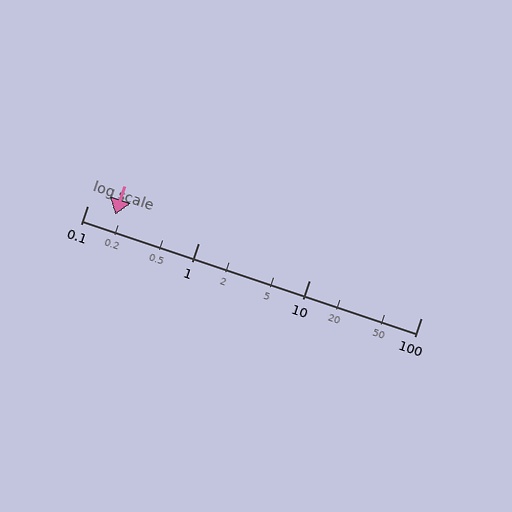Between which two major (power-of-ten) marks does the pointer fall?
The pointer is between 0.1 and 1.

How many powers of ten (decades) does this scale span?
The scale spans 3 decades, from 0.1 to 100.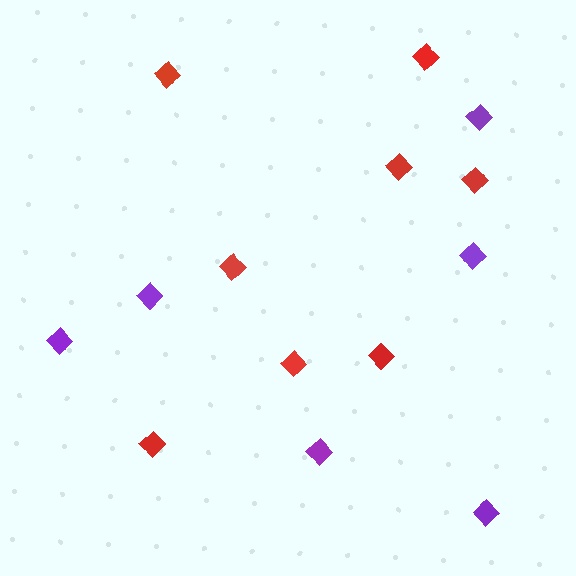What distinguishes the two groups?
There are 2 groups: one group of purple diamonds (6) and one group of red diamonds (8).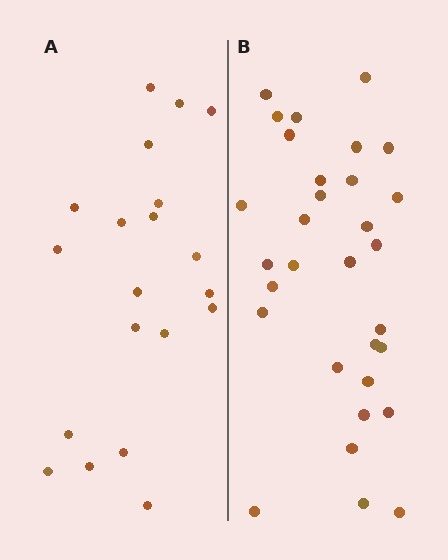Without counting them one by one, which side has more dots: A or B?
Region B (the right region) has more dots.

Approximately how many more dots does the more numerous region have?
Region B has roughly 12 or so more dots than region A.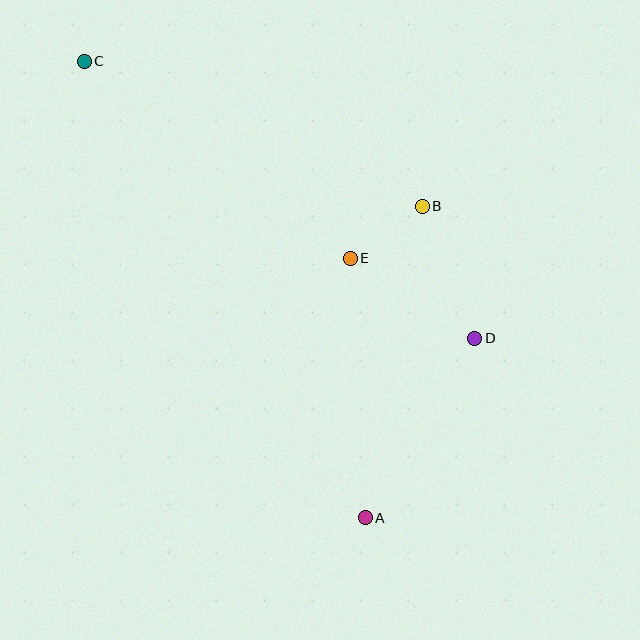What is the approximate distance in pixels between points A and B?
The distance between A and B is approximately 317 pixels.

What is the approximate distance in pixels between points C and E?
The distance between C and E is approximately 331 pixels.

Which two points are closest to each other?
Points B and E are closest to each other.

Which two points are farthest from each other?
Points A and C are farthest from each other.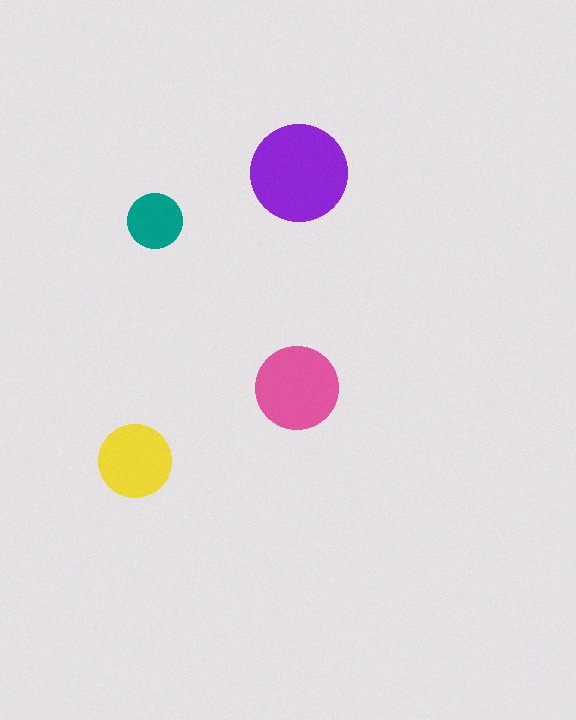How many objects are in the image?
There are 4 objects in the image.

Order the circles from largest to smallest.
the purple one, the pink one, the yellow one, the teal one.